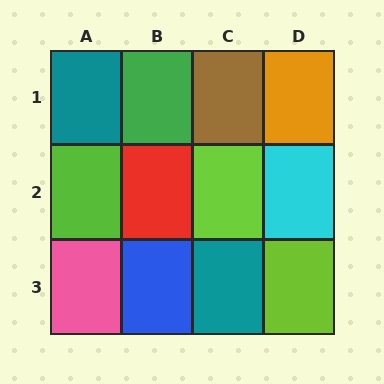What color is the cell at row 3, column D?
Lime.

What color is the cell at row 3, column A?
Pink.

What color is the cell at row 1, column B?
Green.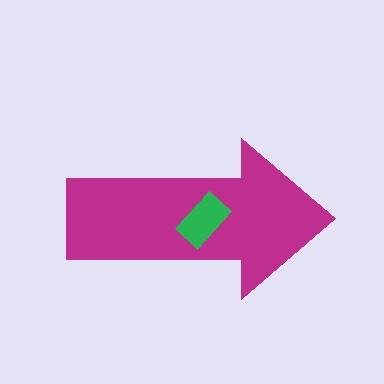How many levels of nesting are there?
2.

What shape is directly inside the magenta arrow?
The green rectangle.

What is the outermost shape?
The magenta arrow.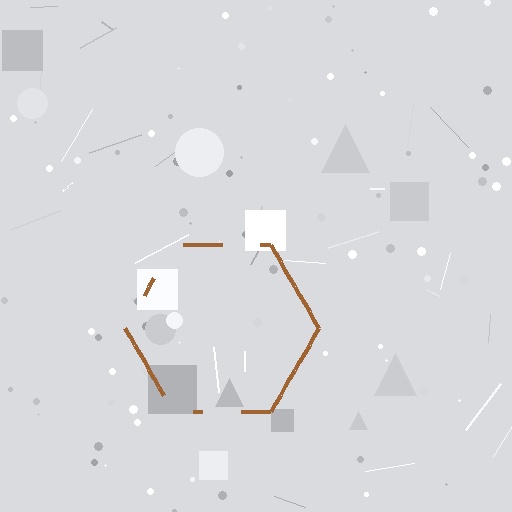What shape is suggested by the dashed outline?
The dashed outline suggests a hexagon.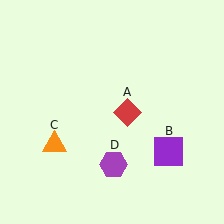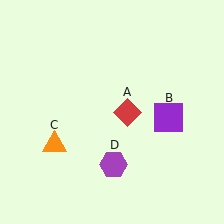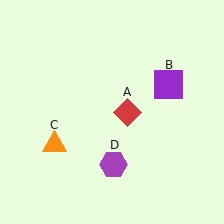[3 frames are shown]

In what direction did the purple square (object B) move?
The purple square (object B) moved up.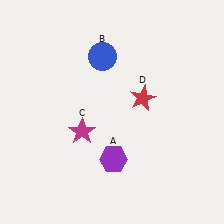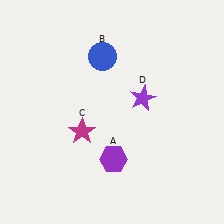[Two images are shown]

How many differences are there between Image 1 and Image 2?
There is 1 difference between the two images.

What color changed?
The star (D) changed from red in Image 1 to purple in Image 2.